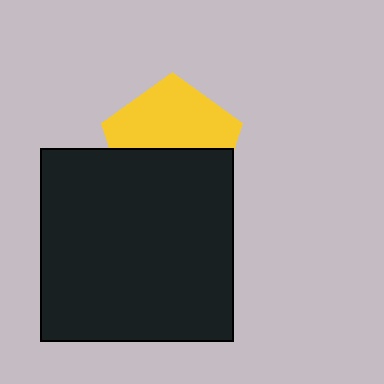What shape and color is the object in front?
The object in front is a black square.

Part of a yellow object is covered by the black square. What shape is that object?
It is a pentagon.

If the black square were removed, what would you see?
You would see the complete yellow pentagon.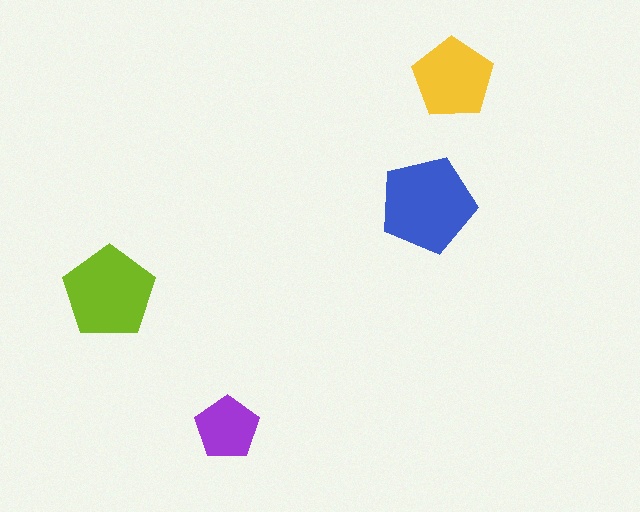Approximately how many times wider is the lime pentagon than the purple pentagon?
About 1.5 times wider.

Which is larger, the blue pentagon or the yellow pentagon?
The blue one.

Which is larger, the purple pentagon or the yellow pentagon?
The yellow one.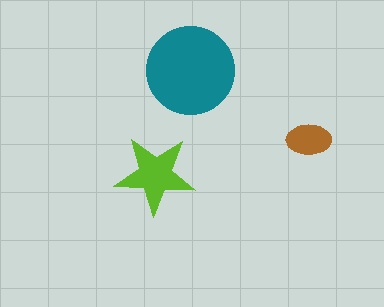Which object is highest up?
The teal circle is topmost.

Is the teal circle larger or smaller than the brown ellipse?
Larger.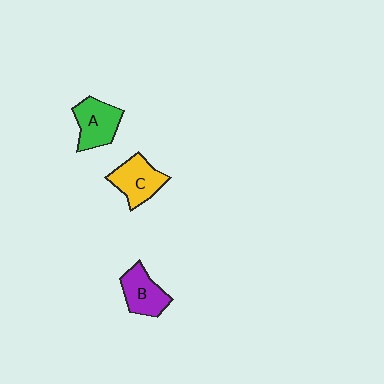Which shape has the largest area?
Shape A (green).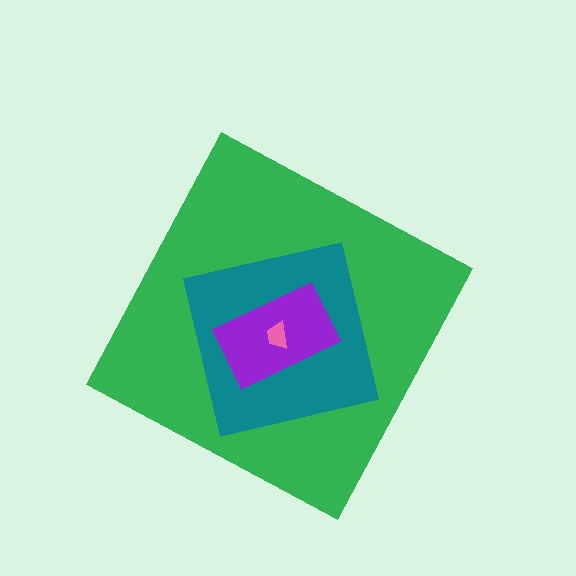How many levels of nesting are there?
4.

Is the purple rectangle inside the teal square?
Yes.